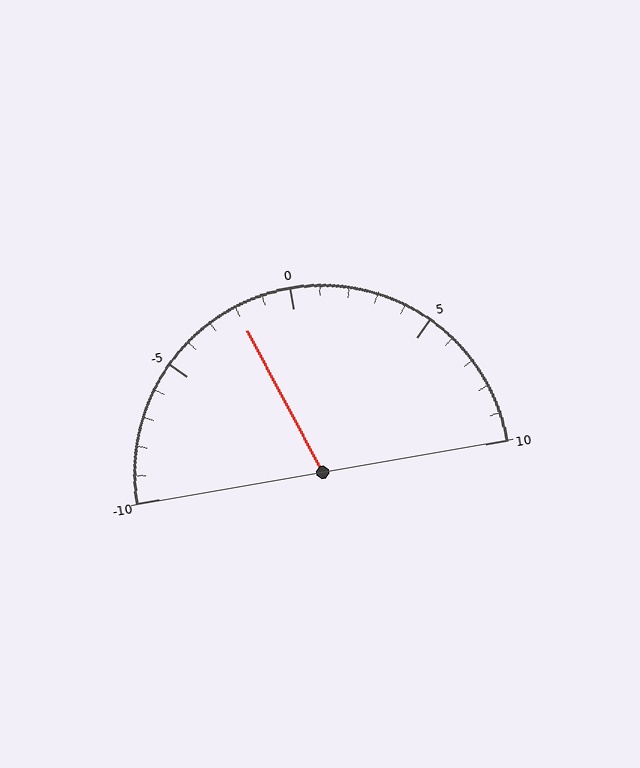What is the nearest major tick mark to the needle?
The nearest major tick mark is 0.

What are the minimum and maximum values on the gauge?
The gauge ranges from -10 to 10.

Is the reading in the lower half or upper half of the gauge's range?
The reading is in the lower half of the range (-10 to 10).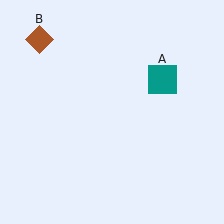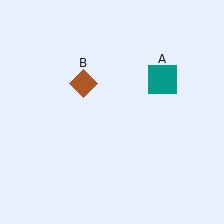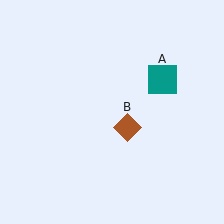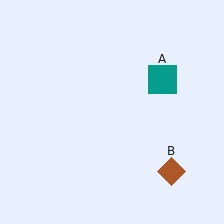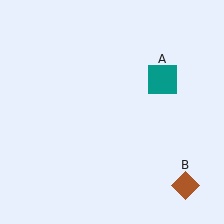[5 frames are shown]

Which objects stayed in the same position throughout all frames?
Teal square (object A) remained stationary.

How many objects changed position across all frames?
1 object changed position: brown diamond (object B).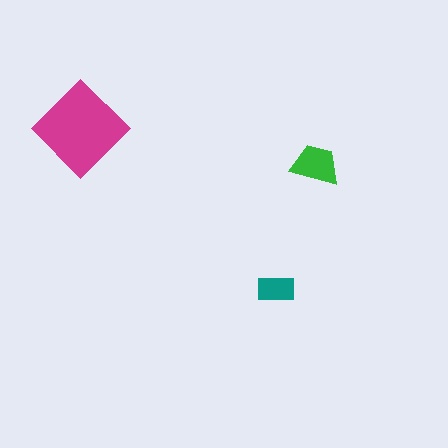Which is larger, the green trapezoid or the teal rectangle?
The green trapezoid.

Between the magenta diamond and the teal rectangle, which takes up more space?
The magenta diamond.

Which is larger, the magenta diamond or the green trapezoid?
The magenta diamond.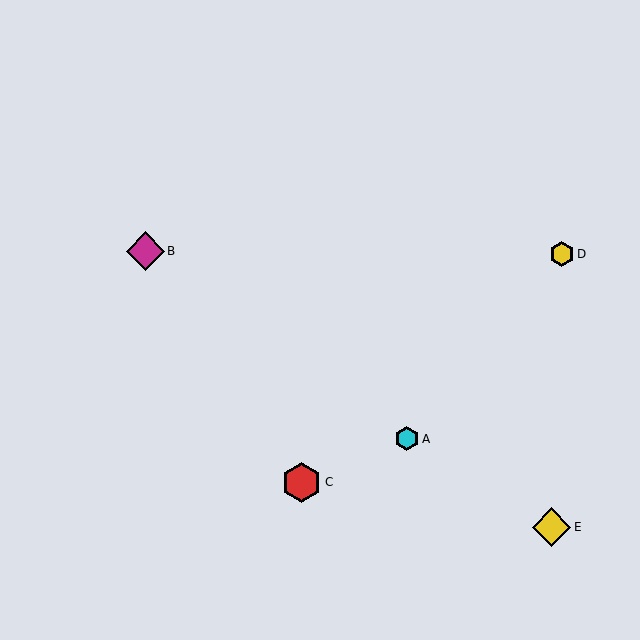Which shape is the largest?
The red hexagon (labeled C) is the largest.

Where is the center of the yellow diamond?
The center of the yellow diamond is at (552, 527).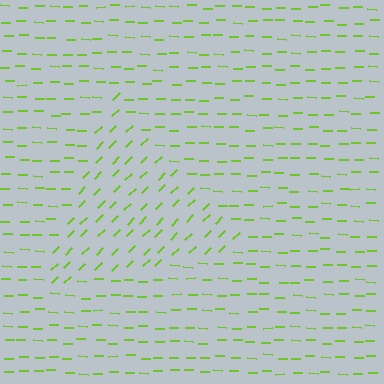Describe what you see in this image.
The image is filled with small lime line segments. A triangle region in the image has lines oriented differently from the surrounding lines, creating a visible texture boundary.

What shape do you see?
I see a triangle.